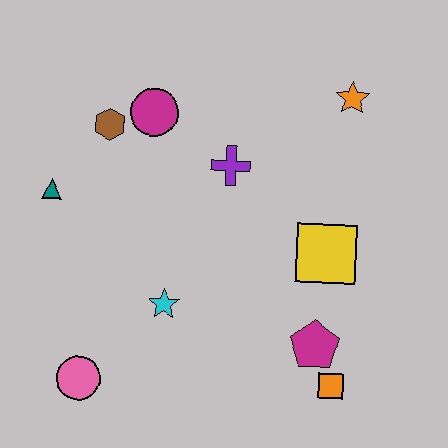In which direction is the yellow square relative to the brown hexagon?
The yellow square is to the right of the brown hexagon.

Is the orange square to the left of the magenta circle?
No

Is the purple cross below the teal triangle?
No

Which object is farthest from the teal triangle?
The orange square is farthest from the teal triangle.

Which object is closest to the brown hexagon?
The magenta circle is closest to the brown hexagon.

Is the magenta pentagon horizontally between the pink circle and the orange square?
Yes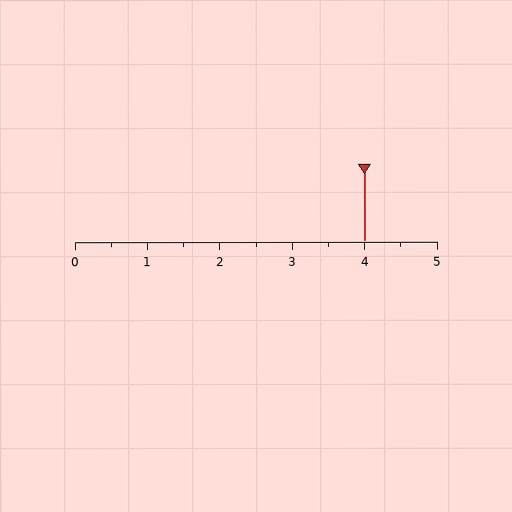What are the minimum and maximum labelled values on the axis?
The axis runs from 0 to 5.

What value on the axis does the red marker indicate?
The marker indicates approximately 4.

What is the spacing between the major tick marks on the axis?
The major ticks are spaced 1 apart.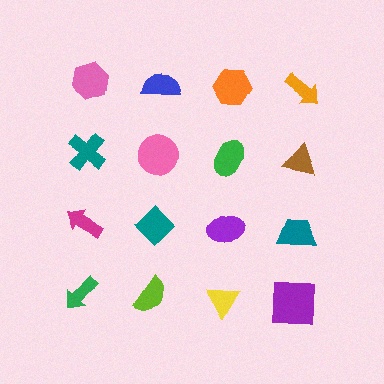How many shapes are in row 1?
4 shapes.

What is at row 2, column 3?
A green ellipse.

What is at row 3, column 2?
A teal diamond.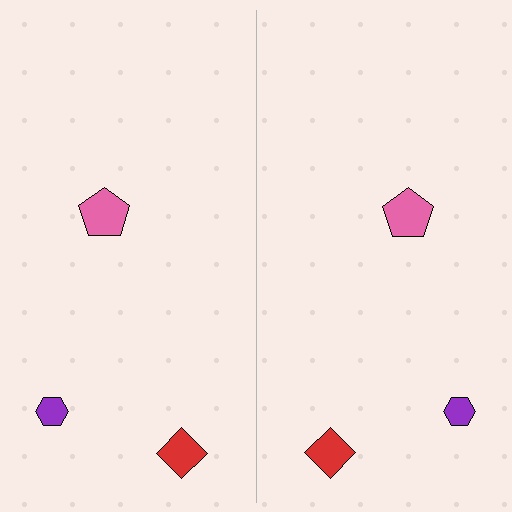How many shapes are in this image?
There are 6 shapes in this image.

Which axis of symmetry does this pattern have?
The pattern has a vertical axis of symmetry running through the center of the image.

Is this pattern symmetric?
Yes, this pattern has bilateral (reflection) symmetry.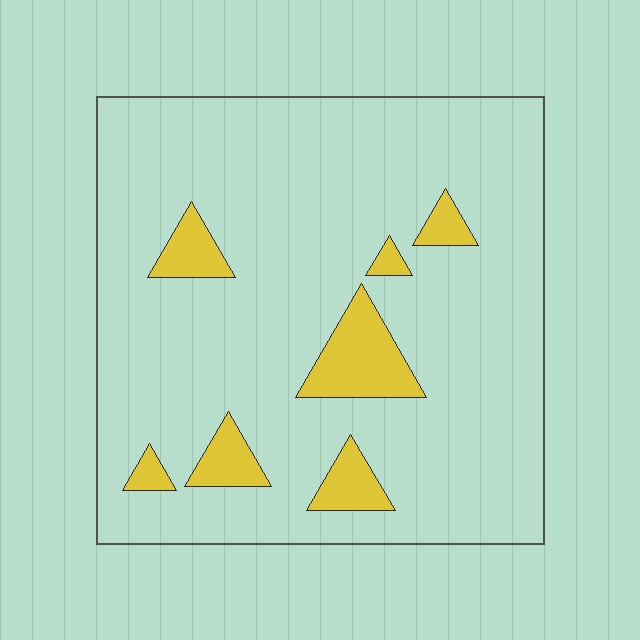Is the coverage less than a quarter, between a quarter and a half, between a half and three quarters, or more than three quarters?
Less than a quarter.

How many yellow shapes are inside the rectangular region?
7.